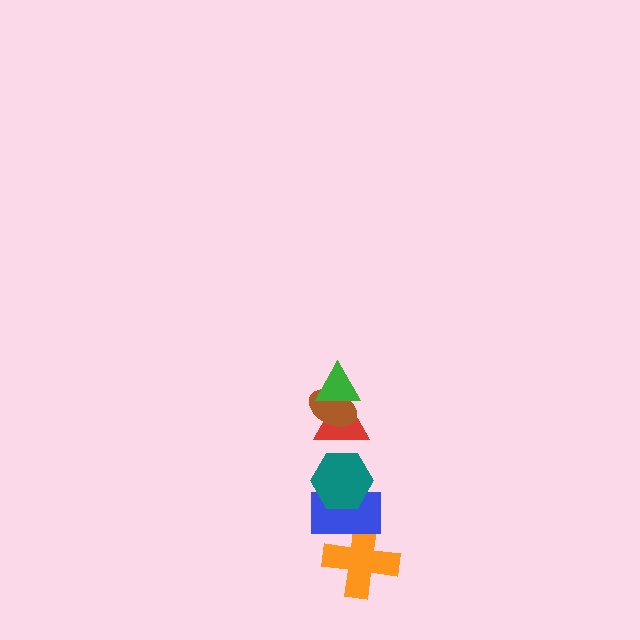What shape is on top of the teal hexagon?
The red triangle is on top of the teal hexagon.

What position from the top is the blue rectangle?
The blue rectangle is 5th from the top.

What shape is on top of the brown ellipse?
The green triangle is on top of the brown ellipse.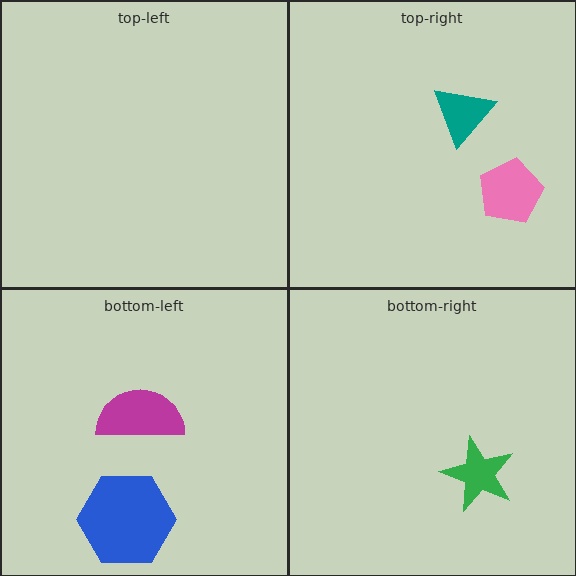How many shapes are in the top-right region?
2.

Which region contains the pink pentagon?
The top-right region.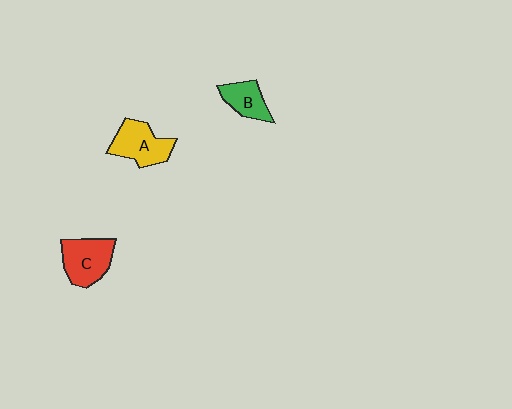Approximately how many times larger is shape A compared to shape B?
Approximately 1.5 times.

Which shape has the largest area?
Shape C (red).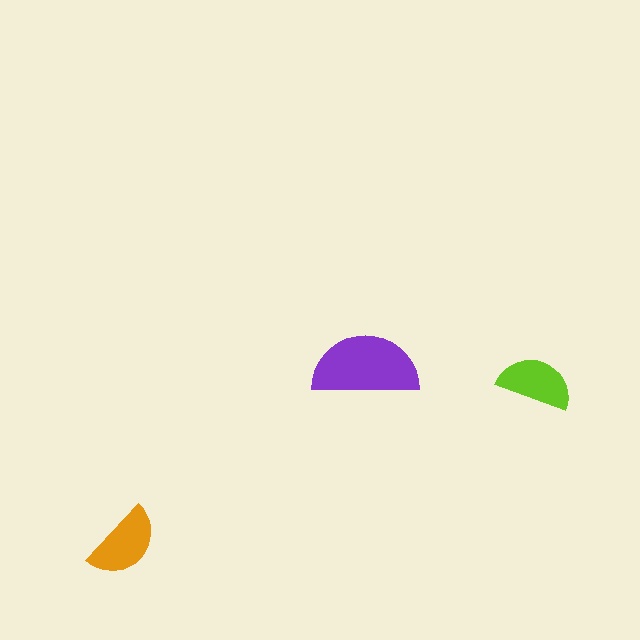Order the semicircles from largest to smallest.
the purple one, the orange one, the lime one.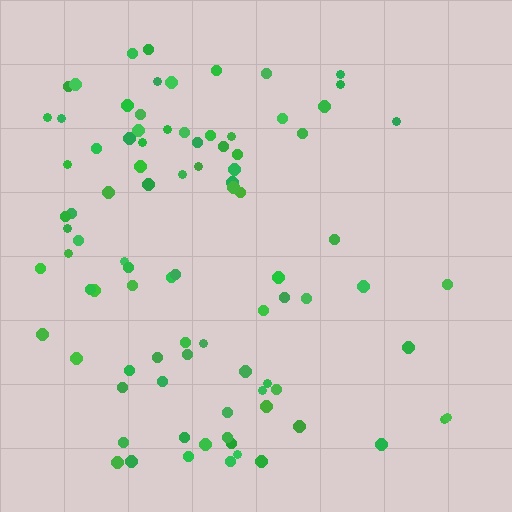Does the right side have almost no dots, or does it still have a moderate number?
Still a moderate number, just noticeably fewer than the left.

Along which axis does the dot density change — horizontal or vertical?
Horizontal.